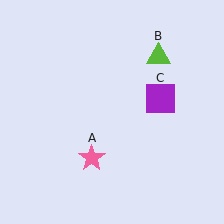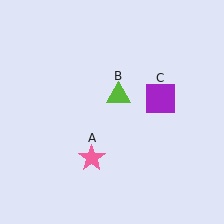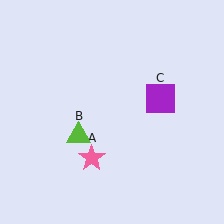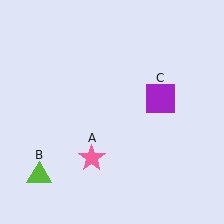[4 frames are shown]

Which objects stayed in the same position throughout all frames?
Pink star (object A) and purple square (object C) remained stationary.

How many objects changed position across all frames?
1 object changed position: lime triangle (object B).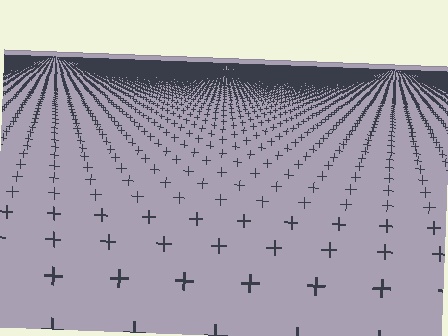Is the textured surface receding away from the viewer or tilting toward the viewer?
The surface is receding away from the viewer. Texture elements get smaller and denser toward the top.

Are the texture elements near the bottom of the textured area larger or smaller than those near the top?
Larger. Near the bottom, elements are closer to the viewer and appear at a bigger on-screen size.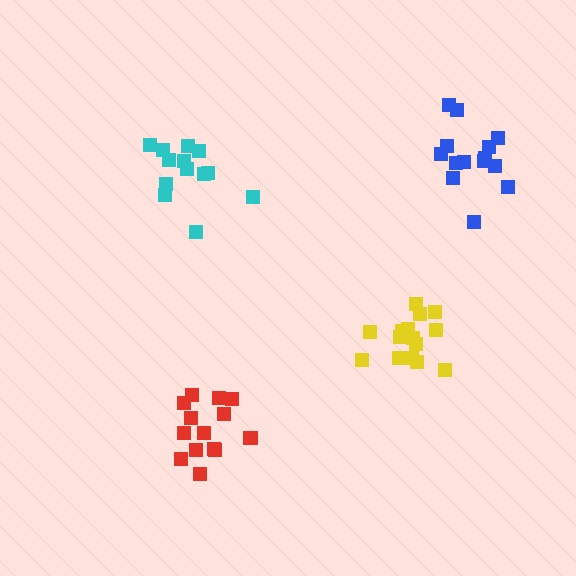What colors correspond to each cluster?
The clusters are colored: red, yellow, cyan, blue.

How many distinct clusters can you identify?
There are 4 distinct clusters.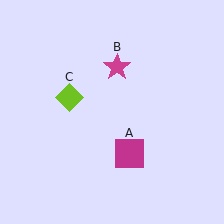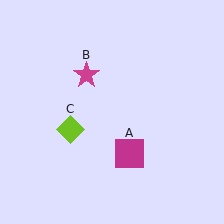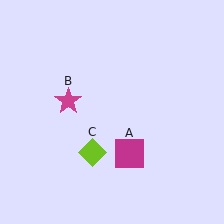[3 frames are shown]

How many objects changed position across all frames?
2 objects changed position: magenta star (object B), lime diamond (object C).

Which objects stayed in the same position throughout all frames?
Magenta square (object A) remained stationary.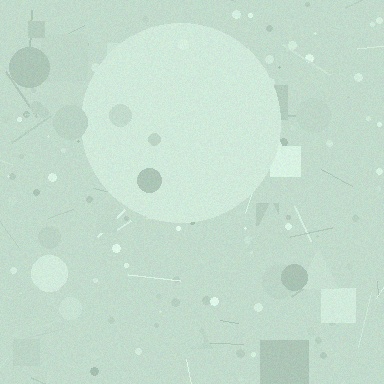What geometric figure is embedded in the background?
A circle is embedded in the background.